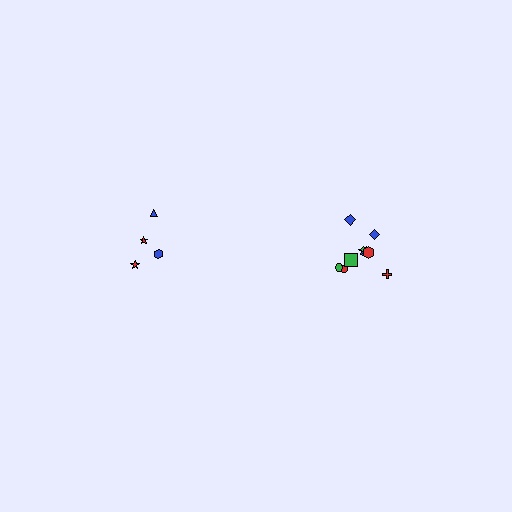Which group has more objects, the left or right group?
The right group.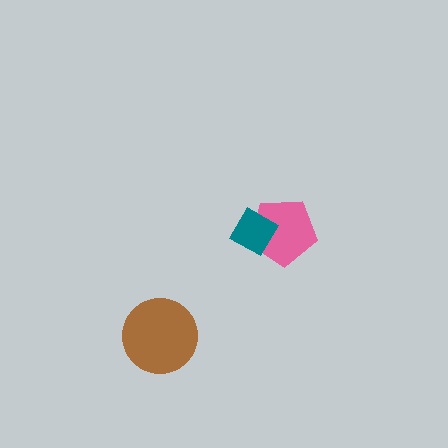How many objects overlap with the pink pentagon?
1 object overlaps with the pink pentagon.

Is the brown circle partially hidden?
No, no other shape covers it.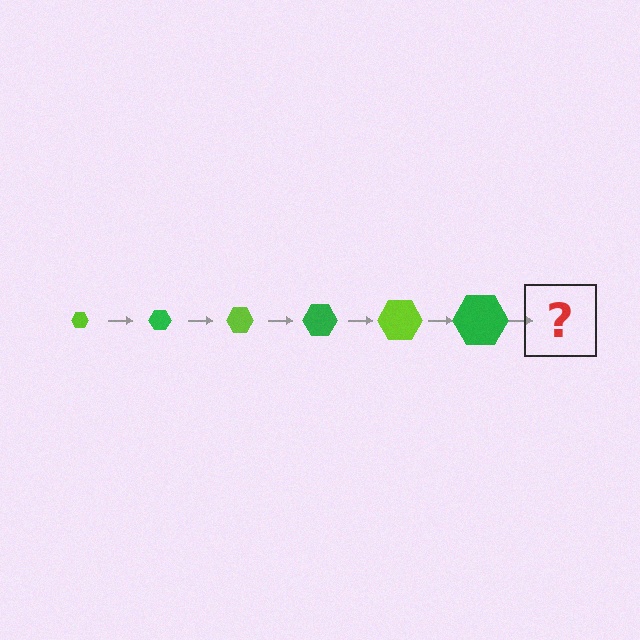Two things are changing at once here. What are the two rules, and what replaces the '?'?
The two rules are that the hexagon grows larger each step and the color cycles through lime and green. The '?' should be a lime hexagon, larger than the previous one.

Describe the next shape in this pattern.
It should be a lime hexagon, larger than the previous one.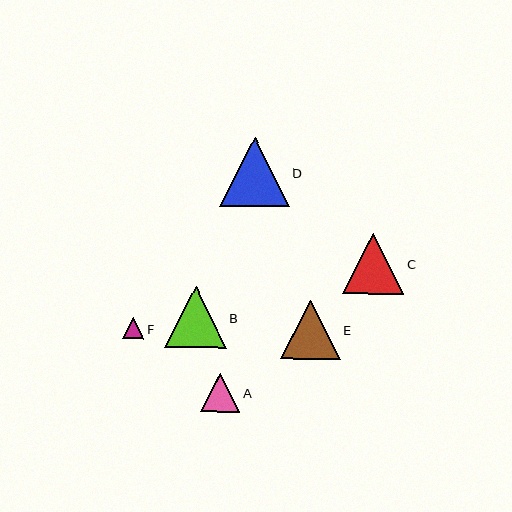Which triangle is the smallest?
Triangle F is the smallest with a size of approximately 21 pixels.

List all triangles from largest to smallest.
From largest to smallest: D, B, C, E, A, F.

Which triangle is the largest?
Triangle D is the largest with a size of approximately 70 pixels.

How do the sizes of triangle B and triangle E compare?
Triangle B and triangle E are approximately the same size.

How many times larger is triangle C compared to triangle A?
Triangle C is approximately 1.6 times the size of triangle A.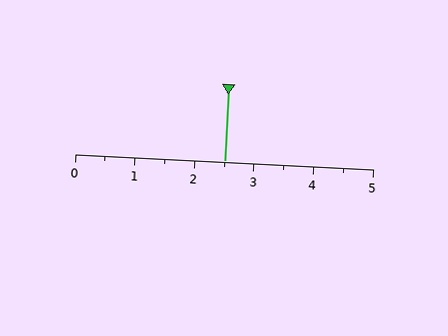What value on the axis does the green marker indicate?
The marker indicates approximately 2.5.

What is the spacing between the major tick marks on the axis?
The major ticks are spaced 1 apart.